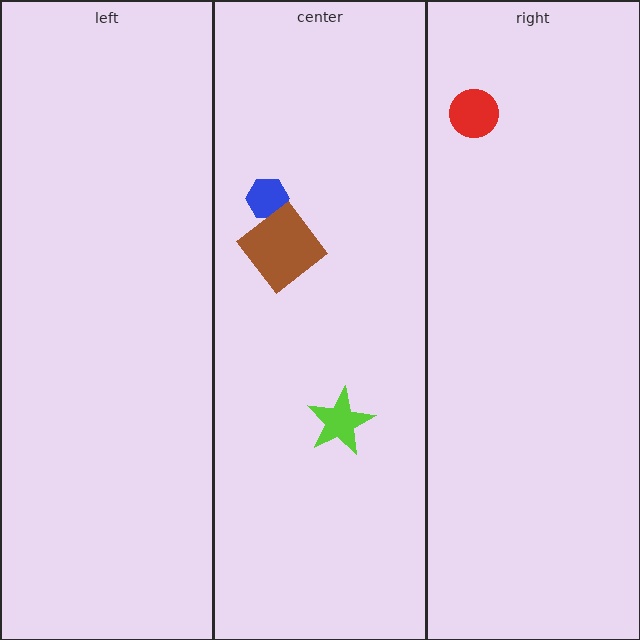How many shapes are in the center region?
3.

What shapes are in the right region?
The red circle.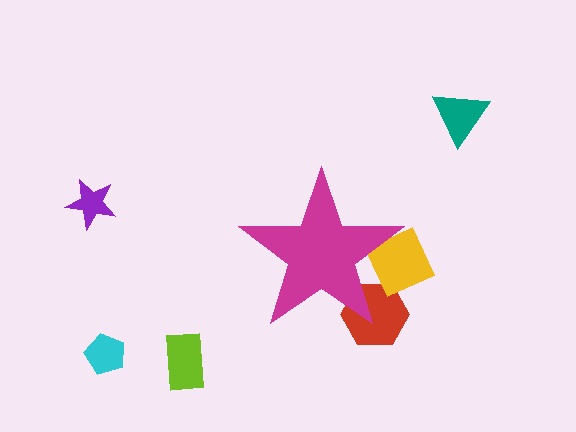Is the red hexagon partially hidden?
Yes, the red hexagon is partially hidden behind the magenta star.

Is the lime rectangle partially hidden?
No, the lime rectangle is fully visible.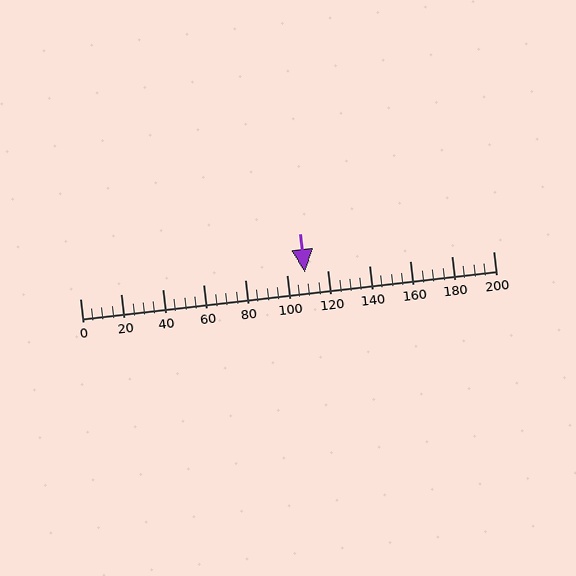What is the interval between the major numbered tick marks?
The major tick marks are spaced 20 units apart.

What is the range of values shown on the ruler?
The ruler shows values from 0 to 200.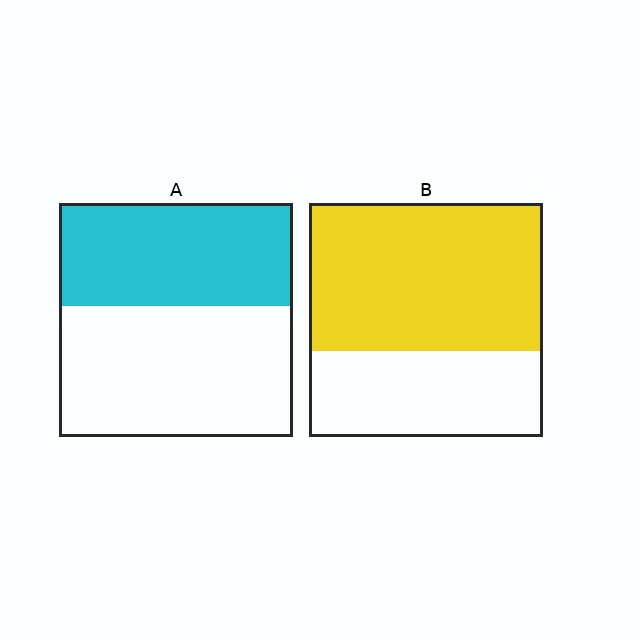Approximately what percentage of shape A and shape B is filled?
A is approximately 45% and B is approximately 65%.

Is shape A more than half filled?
No.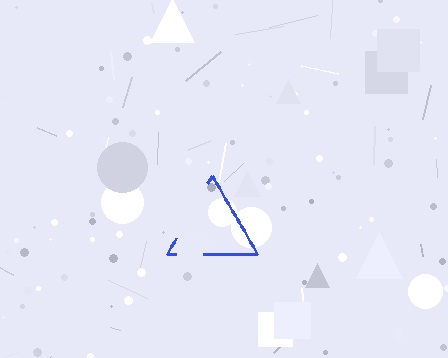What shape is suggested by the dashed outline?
The dashed outline suggests a triangle.